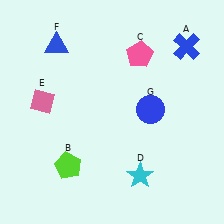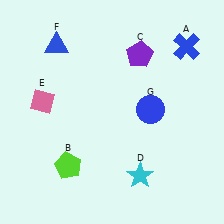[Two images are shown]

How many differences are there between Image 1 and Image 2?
There is 1 difference between the two images.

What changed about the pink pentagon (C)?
In Image 1, C is pink. In Image 2, it changed to purple.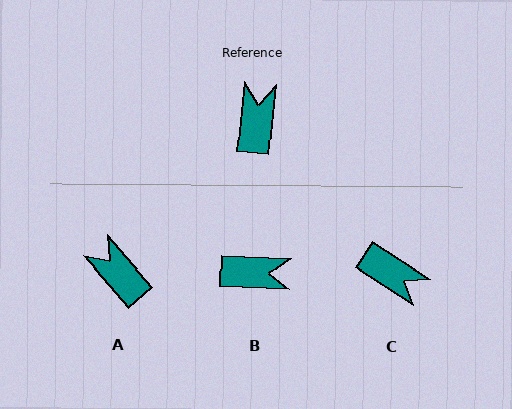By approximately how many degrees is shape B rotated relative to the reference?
Approximately 86 degrees clockwise.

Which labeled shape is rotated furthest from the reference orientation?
C, about 117 degrees away.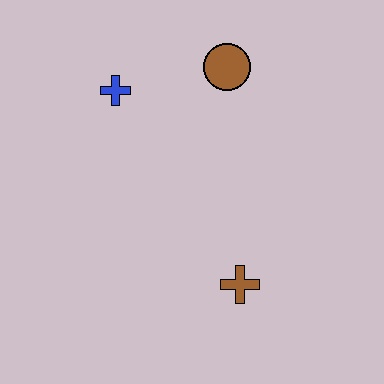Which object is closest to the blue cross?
The brown circle is closest to the blue cross.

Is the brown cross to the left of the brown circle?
No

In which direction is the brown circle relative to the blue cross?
The brown circle is to the right of the blue cross.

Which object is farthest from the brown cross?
The blue cross is farthest from the brown cross.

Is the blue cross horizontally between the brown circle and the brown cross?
No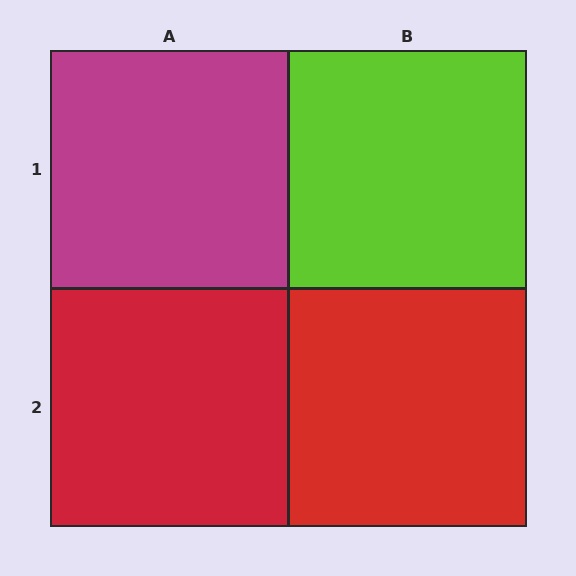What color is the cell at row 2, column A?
Red.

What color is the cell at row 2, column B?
Red.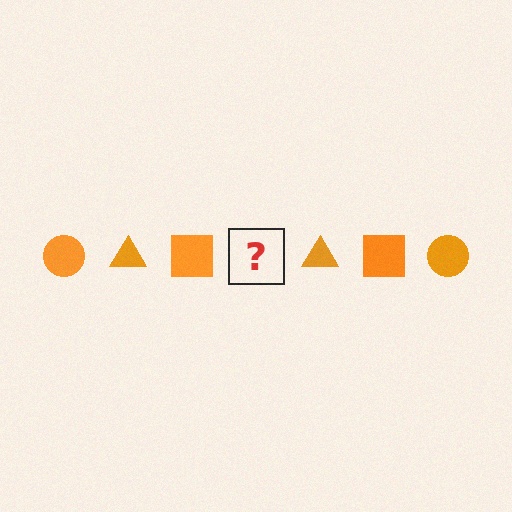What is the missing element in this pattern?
The missing element is an orange circle.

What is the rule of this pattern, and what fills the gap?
The rule is that the pattern cycles through circle, triangle, square shapes in orange. The gap should be filled with an orange circle.